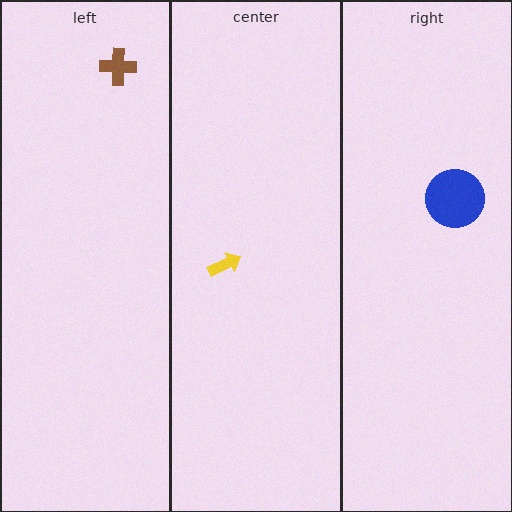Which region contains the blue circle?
The right region.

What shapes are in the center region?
The yellow arrow.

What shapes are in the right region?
The blue circle.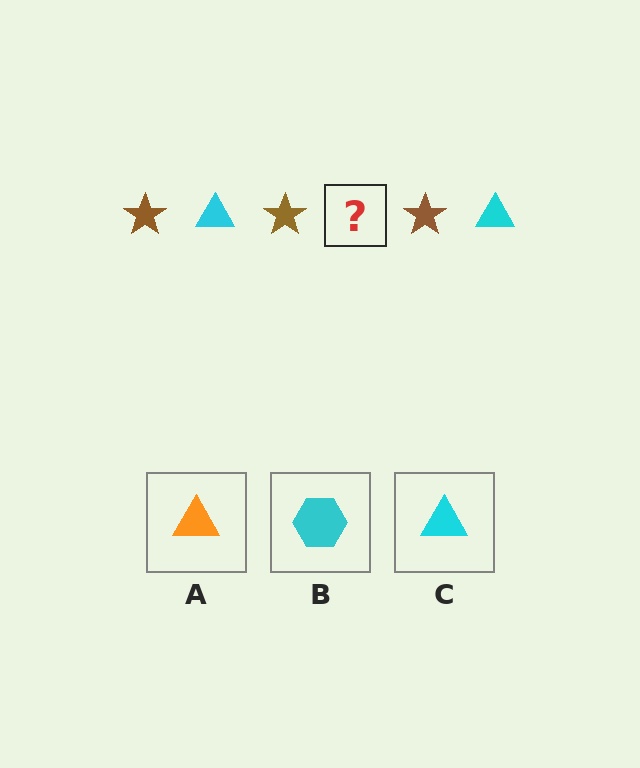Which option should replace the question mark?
Option C.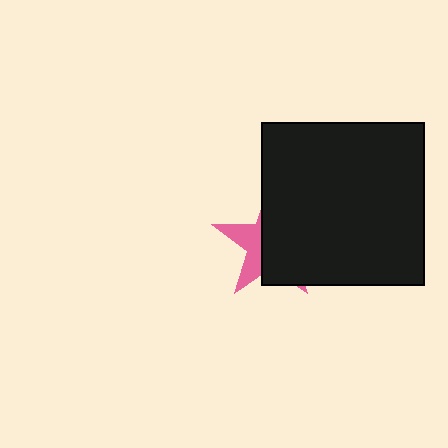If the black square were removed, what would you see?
You would see the complete pink star.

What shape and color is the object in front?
The object in front is a black square.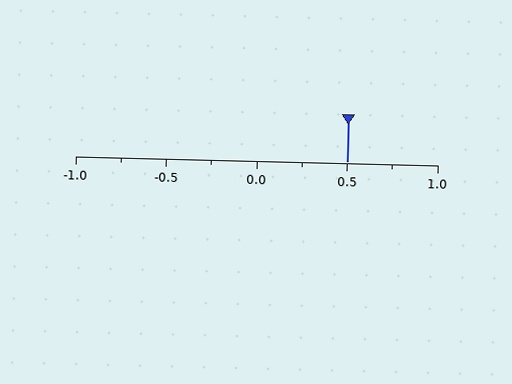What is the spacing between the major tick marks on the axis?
The major ticks are spaced 0.5 apart.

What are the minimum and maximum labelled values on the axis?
The axis runs from -1.0 to 1.0.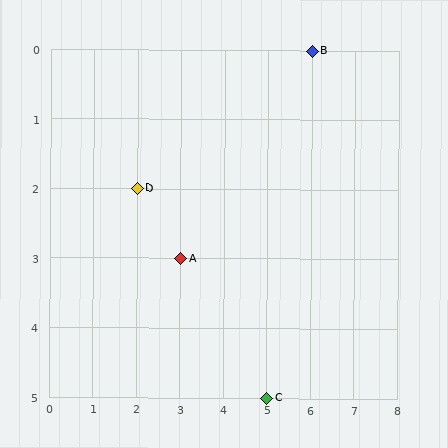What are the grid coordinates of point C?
Point C is at grid coordinates (5, 5).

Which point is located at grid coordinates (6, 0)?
Point B is at (6, 0).